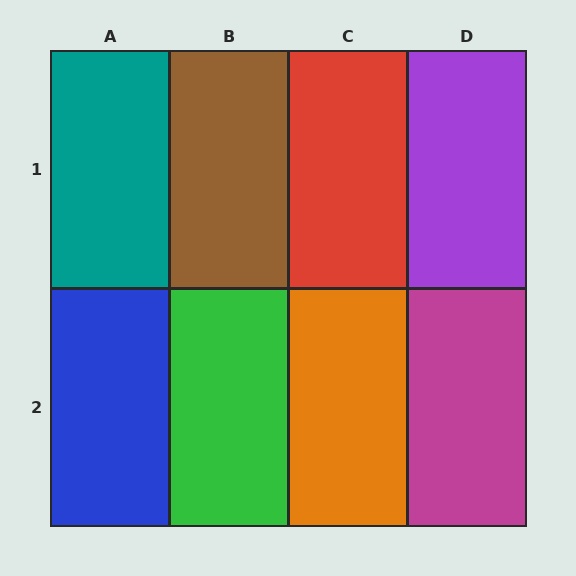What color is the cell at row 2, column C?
Orange.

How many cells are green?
1 cell is green.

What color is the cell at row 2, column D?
Magenta.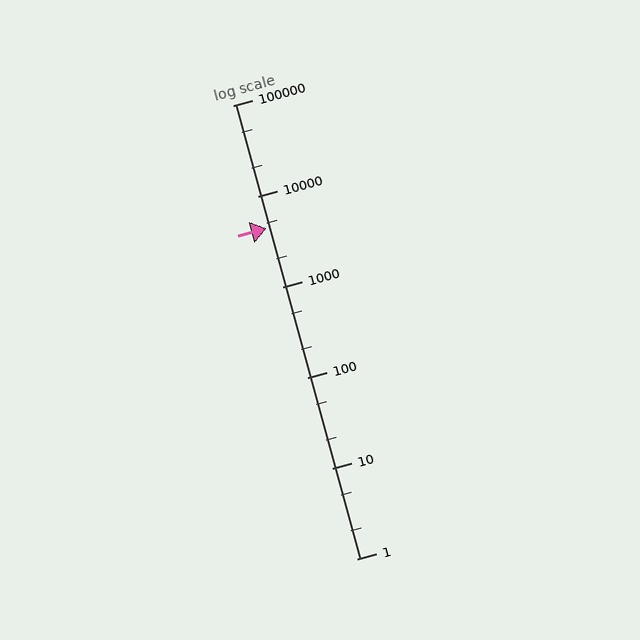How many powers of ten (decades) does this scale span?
The scale spans 5 decades, from 1 to 100000.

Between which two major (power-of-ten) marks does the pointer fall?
The pointer is between 1000 and 10000.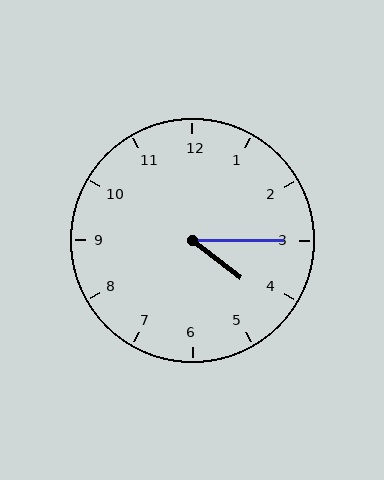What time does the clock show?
4:15.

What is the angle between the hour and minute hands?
Approximately 38 degrees.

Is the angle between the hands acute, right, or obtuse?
It is acute.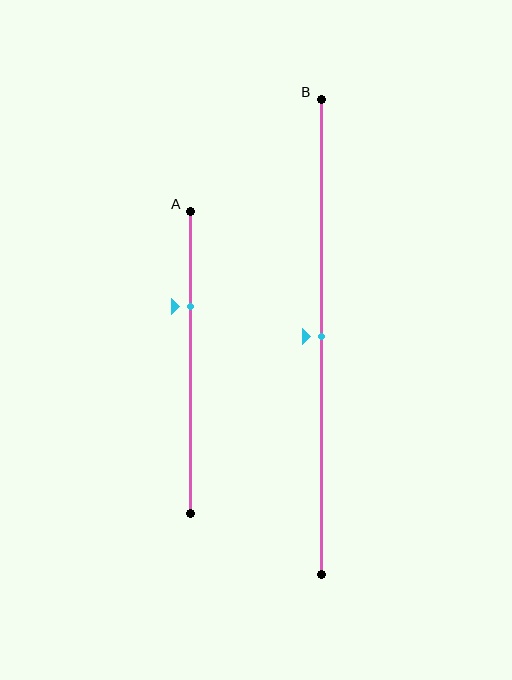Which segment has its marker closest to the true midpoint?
Segment B has its marker closest to the true midpoint.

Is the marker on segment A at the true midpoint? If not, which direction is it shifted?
No, the marker on segment A is shifted upward by about 19% of the segment length.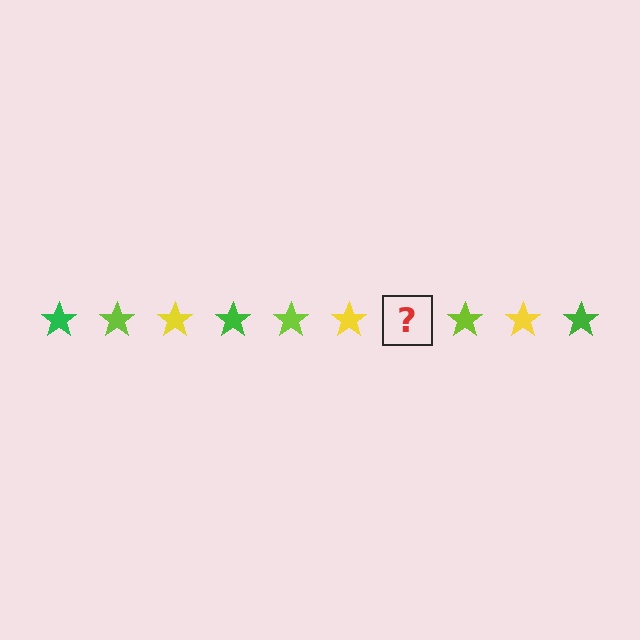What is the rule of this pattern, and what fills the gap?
The rule is that the pattern cycles through green, lime, yellow stars. The gap should be filled with a green star.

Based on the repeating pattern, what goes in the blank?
The blank should be a green star.